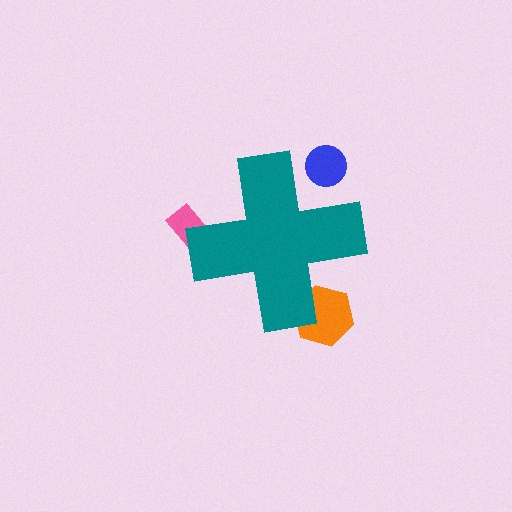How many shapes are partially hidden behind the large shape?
3 shapes are partially hidden.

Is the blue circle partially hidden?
Yes, the blue circle is partially hidden behind the teal cross.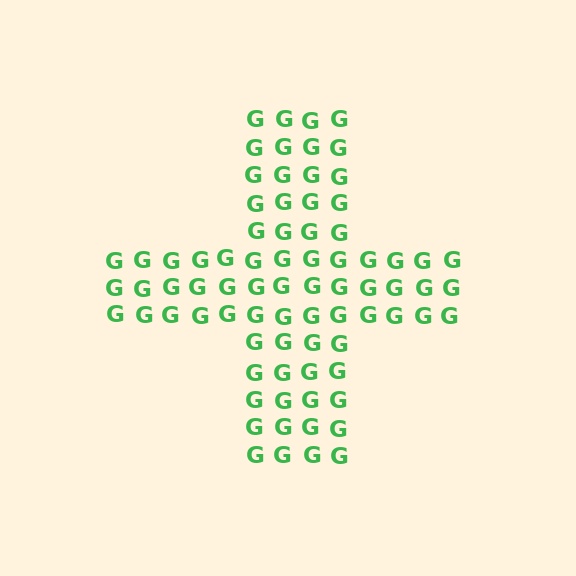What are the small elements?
The small elements are letter G's.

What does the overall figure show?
The overall figure shows a cross.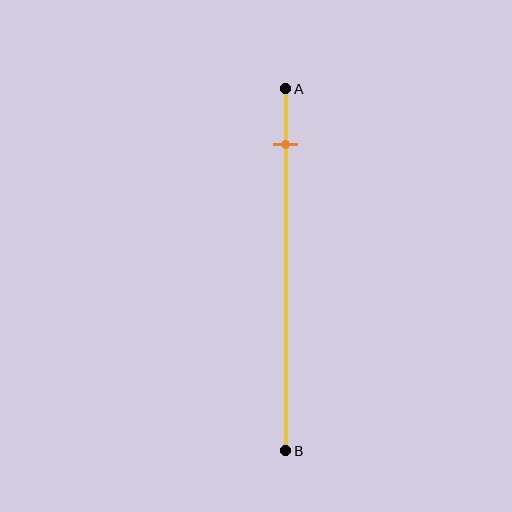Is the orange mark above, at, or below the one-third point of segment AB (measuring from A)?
The orange mark is above the one-third point of segment AB.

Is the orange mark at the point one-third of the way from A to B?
No, the mark is at about 15% from A, not at the 33% one-third point.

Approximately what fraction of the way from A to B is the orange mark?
The orange mark is approximately 15% of the way from A to B.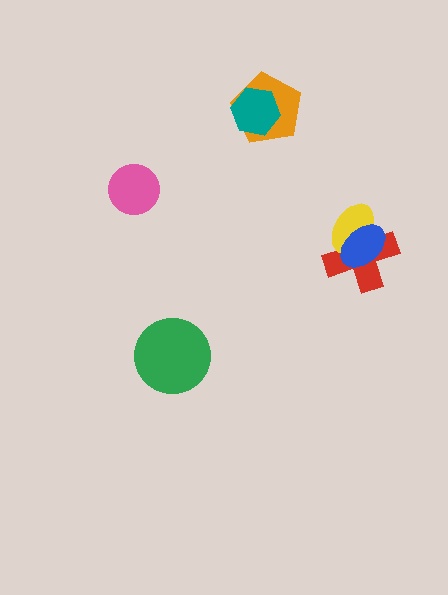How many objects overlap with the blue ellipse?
2 objects overlap with the blue ellipse.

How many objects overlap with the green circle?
0 objects overlap with the green circle.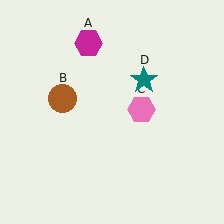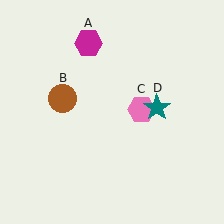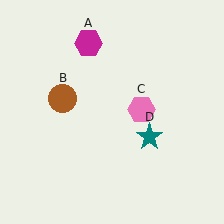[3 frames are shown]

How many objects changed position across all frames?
1 object changed position: teal star (object D).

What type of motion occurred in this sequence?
The teal star (object D) rotated clockwise around the center of the scene.